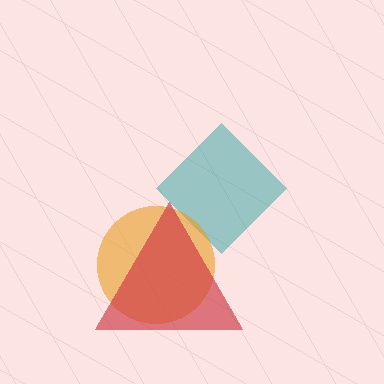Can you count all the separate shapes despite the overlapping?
Yes, there are 3 separate shapes.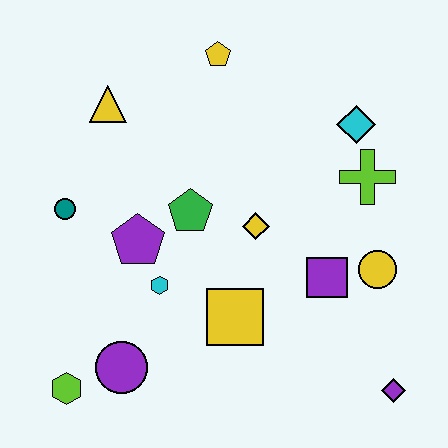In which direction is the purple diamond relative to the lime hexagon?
The purple diamond is to the right of the lime hexagon.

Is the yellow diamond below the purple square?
No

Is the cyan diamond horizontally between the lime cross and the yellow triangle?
Yes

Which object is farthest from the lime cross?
The lime hexagon is farthest from the lime cross.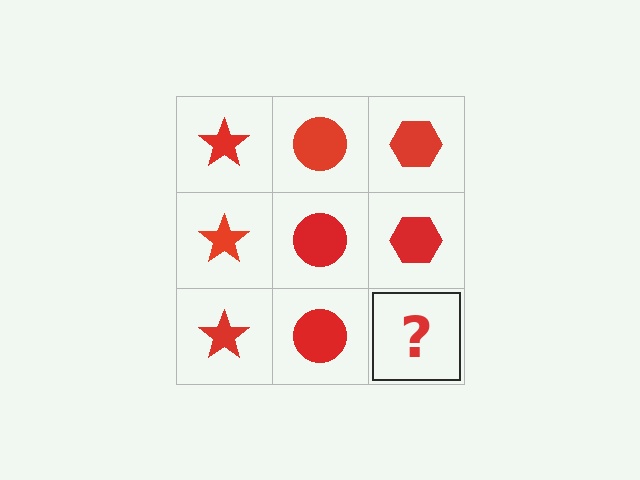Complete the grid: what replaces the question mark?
The question mark should be replaced with a red hexagon.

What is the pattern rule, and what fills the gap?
The rule is that each column has a consistent shape. The gap should be filled with a red hexagon.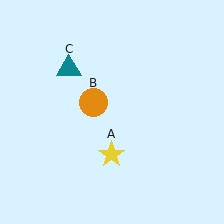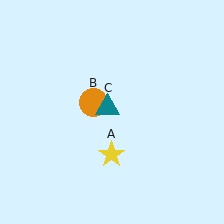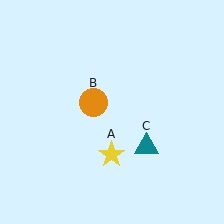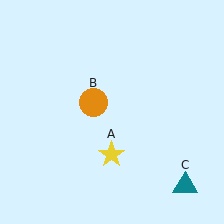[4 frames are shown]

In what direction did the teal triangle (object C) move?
The teal triangle (object C) moved down and to the right.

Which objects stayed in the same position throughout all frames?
Yellow star (object A) and orange circle (object B) remained stationary.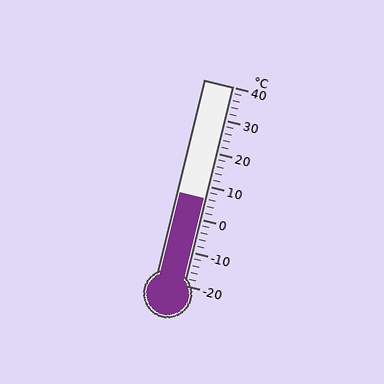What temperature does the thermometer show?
The thermometer shows approximately 6°C.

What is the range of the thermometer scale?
The thermometer scale ranges from -20°C to 40°C.